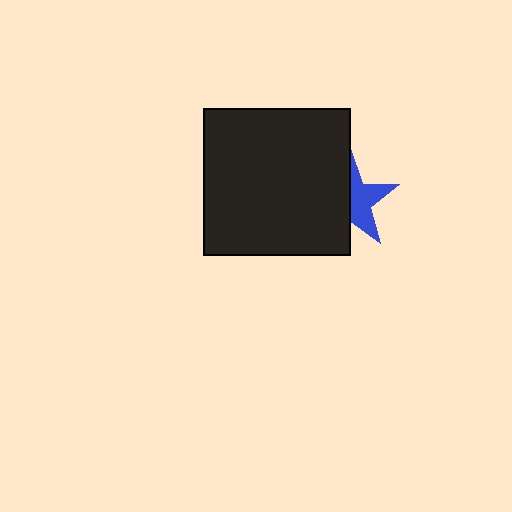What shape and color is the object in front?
The object in front is a black square.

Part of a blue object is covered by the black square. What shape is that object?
It is a star.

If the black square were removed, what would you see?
You would see the complete blue star.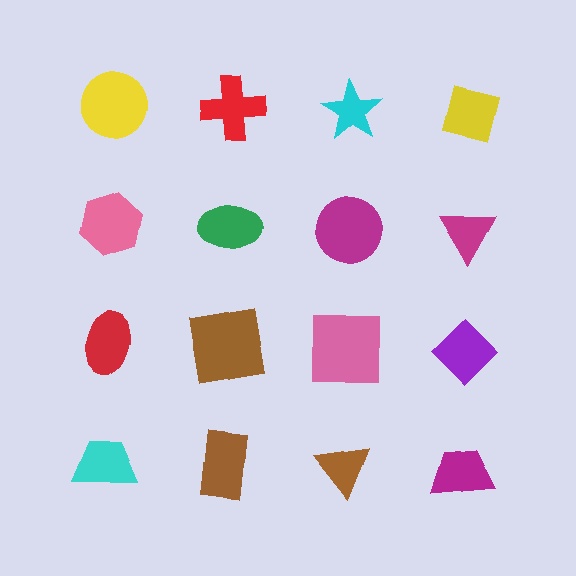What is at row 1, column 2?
A red cross.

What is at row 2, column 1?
A pink hexagon.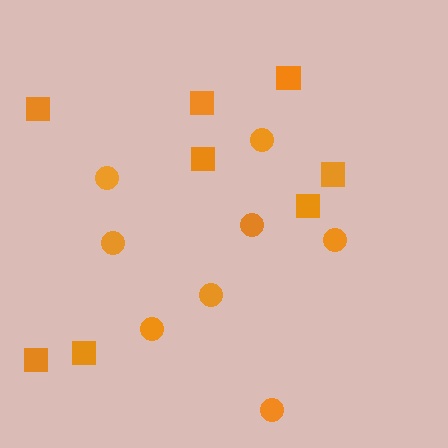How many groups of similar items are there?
There are 2 groups: one group of circles (8) and one group of squares (8).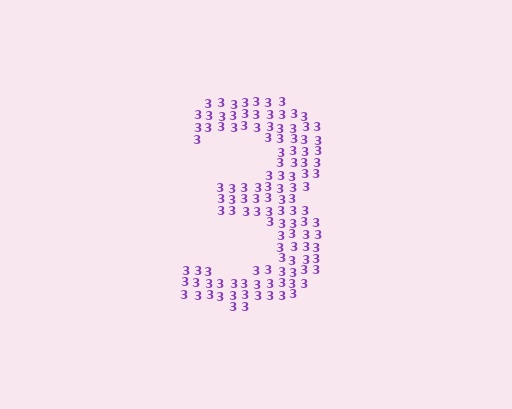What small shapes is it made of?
It is made of small digit 3's.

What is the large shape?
The large shape is the digit 3.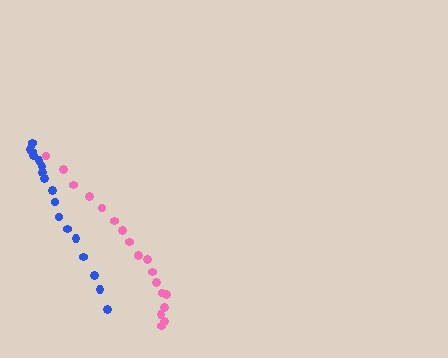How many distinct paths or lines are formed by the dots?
There are 2 distinct paths.